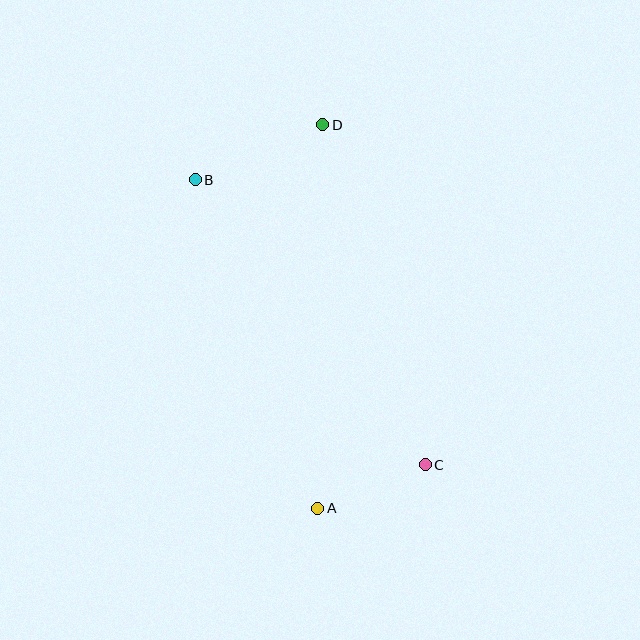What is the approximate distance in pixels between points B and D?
The distance between B and D is approximately 139 pixels.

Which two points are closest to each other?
Points A and C are closest to each other.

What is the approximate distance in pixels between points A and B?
The distance between A and B is approximately 351 pixels.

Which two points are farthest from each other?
Points A and D are farthest from each other.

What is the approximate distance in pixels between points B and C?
The distance between B and C is approximately 366 pixels.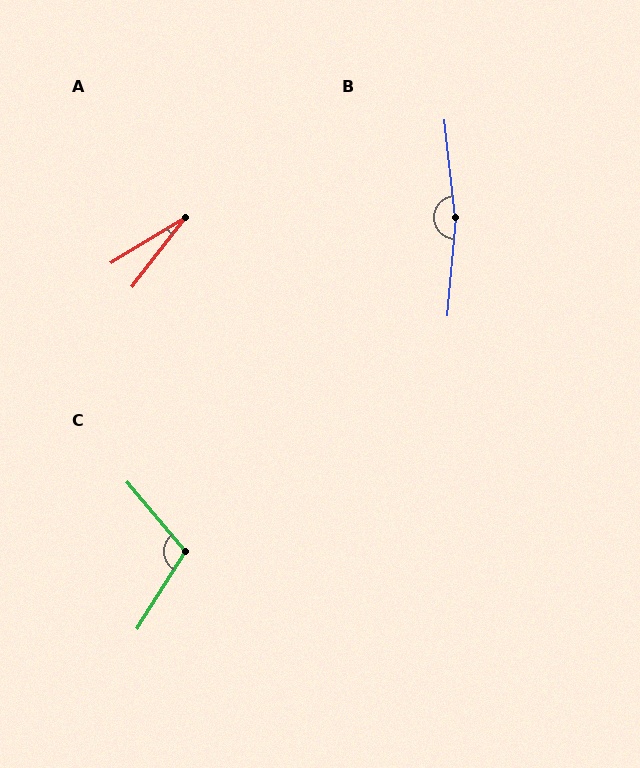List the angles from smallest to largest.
A (21°), C (108°), B (169°).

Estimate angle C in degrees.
Approximately 108 degrees.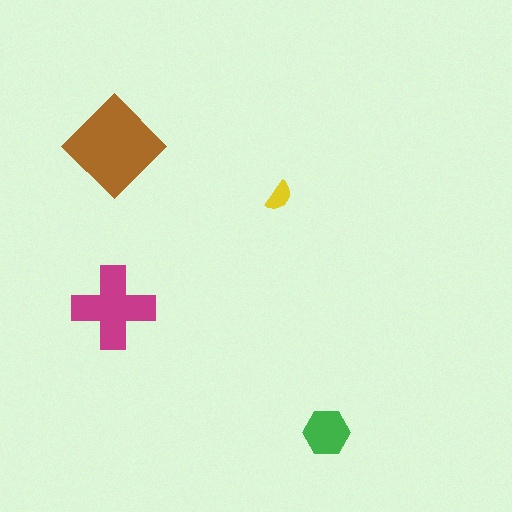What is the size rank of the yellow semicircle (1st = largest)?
4th.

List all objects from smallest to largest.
The yellow semicircle, the green hexagon, the magenta cross, the brown diamond.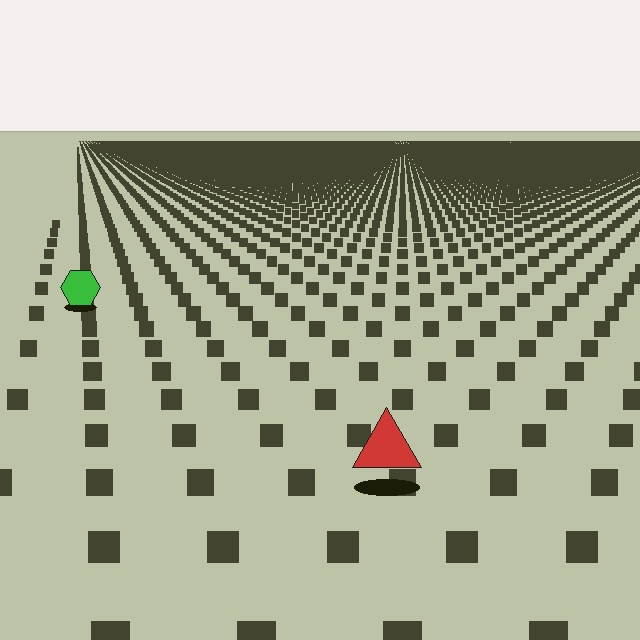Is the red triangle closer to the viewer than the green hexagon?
Yes. The red triangle is closer — you can tell from the texture gradient: the ground texture is coarser near it.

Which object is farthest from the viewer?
The green hexagon is farthest from the viewer. It appears smaller and the ground texture around it is denser.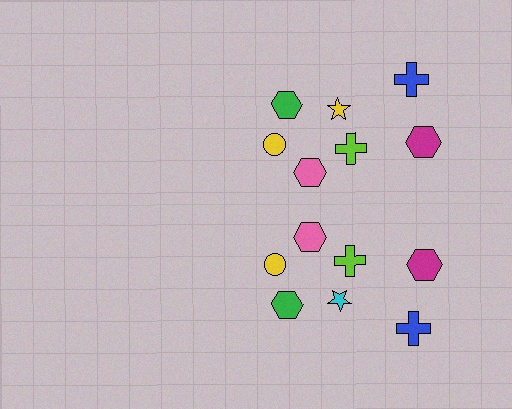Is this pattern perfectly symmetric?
No, the pattern is not perfectly symmetric. The cyan star on the bottom side breaks the symmetry — its mirror counterpart is yellow.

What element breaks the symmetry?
The cyan star on the bottom side breaks the symmetry — its mirror counterpart is yellow.